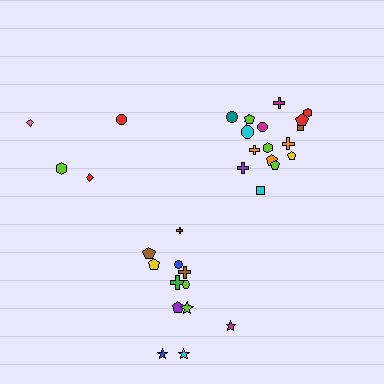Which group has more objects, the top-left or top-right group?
The top-right group.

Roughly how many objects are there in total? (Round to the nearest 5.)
Roughly 35 objects in total.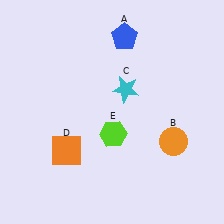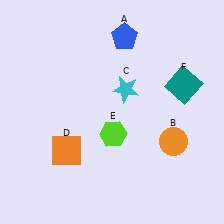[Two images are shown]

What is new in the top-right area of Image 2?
A teal square (F) was added in the top-right area of Image 2.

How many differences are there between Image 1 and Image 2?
There is 1 difference between the two images.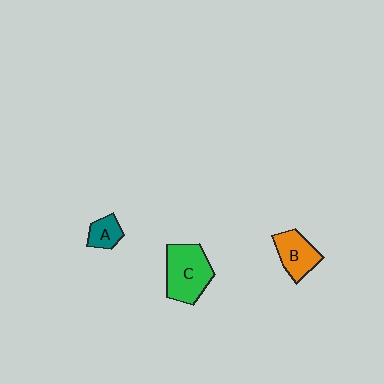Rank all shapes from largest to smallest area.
From largest to smallest: C (green), B (orange), A (teal).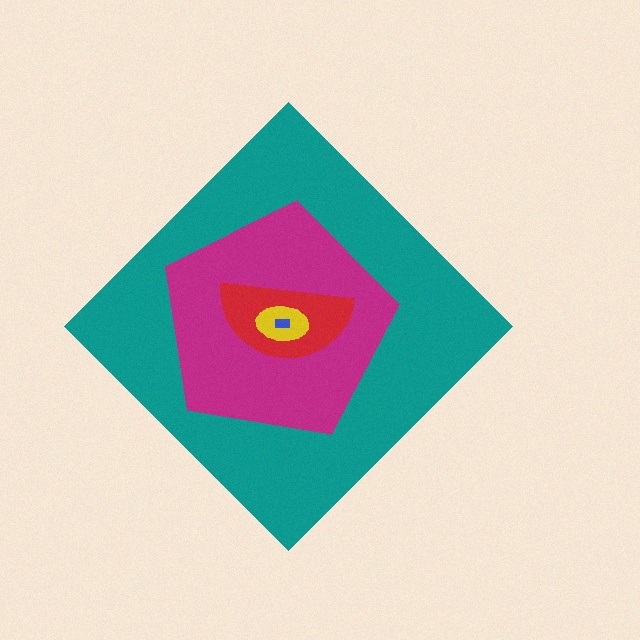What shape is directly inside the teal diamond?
The magenta pentagon.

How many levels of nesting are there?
5.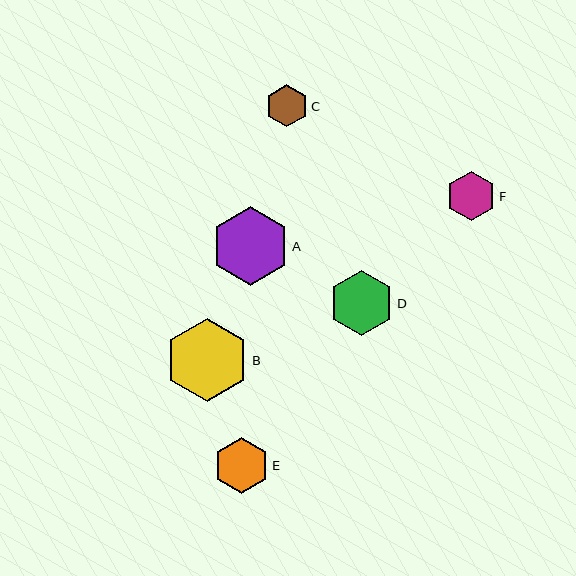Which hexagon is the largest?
Hexagon B is the largest with a size of approximately 83 pixels.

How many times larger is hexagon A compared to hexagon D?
Hexagon A is approximately 1.2 times the size of hexagon D.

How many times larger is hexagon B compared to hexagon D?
Hexagon B is approximately 1.3 times the size of hexagon D.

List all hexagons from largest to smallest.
From largest to smallest: B, A, D, E, F, C.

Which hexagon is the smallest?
Hexagon C is the smallest with a size of approximately 43 pixels.